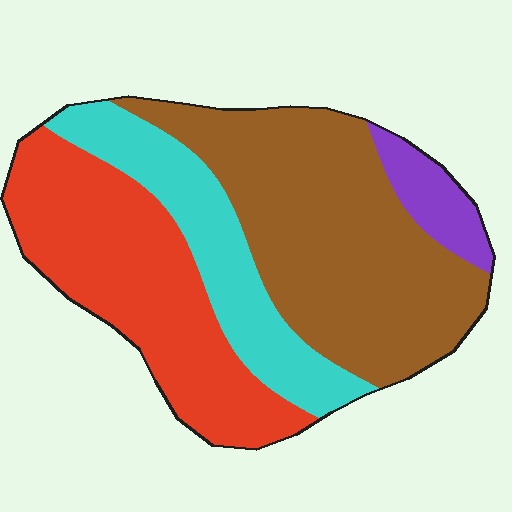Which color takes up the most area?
Brown, at roughly 40%.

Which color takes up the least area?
Purple, at roughly 5%.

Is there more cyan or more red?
Red.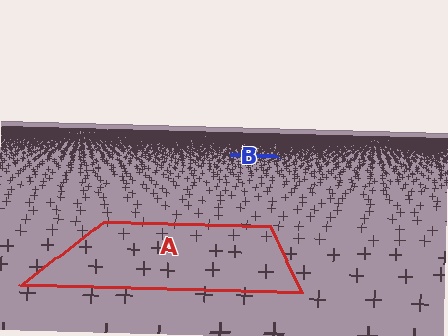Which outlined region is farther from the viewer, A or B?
Region B is farther from the viewer — the texture elements inside it appear smaller and more densely packed.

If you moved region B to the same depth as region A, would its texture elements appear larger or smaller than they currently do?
They would appear larger. At a closer depth, the same texture elements are projected at a bigger on-screen size.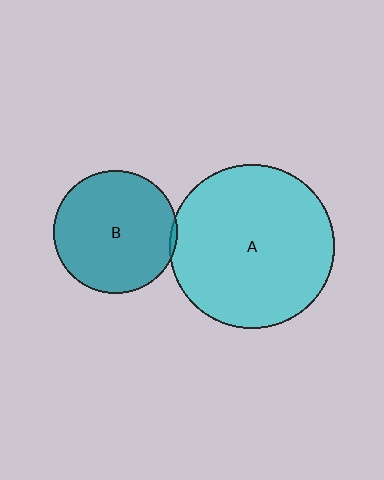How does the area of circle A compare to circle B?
Approximately 1.8 times.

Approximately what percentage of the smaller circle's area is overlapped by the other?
Approximately 5%.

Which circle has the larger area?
Circle A (cyan).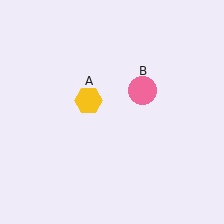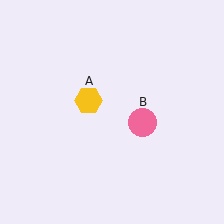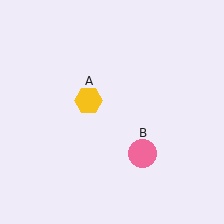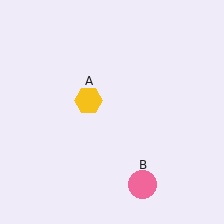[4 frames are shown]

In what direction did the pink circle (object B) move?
The pink circle (object B) moved down.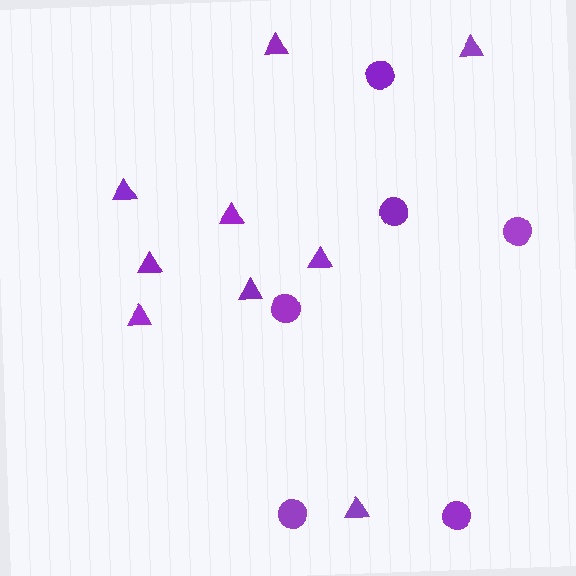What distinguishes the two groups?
There are 2 groups: one group of circles (6) and one group of triangles (9).